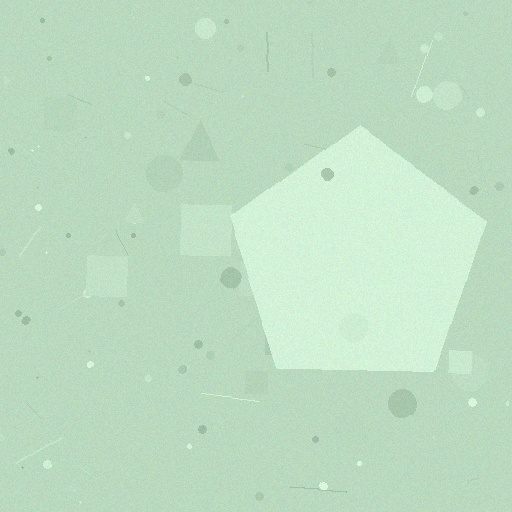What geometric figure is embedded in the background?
A pentagon is embedded in the background.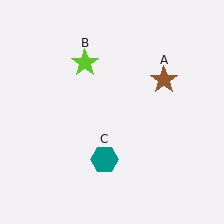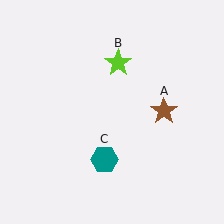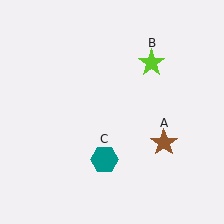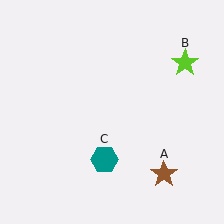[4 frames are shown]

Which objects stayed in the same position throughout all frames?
Teal hexagon (object C) remained stationary.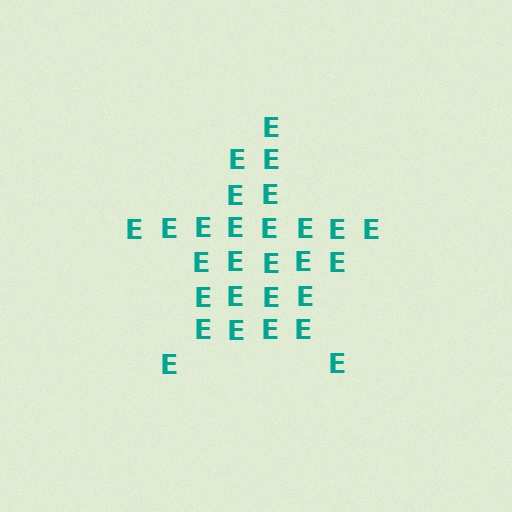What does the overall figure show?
The overall figure shows a star.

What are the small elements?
The small elements are letter E's.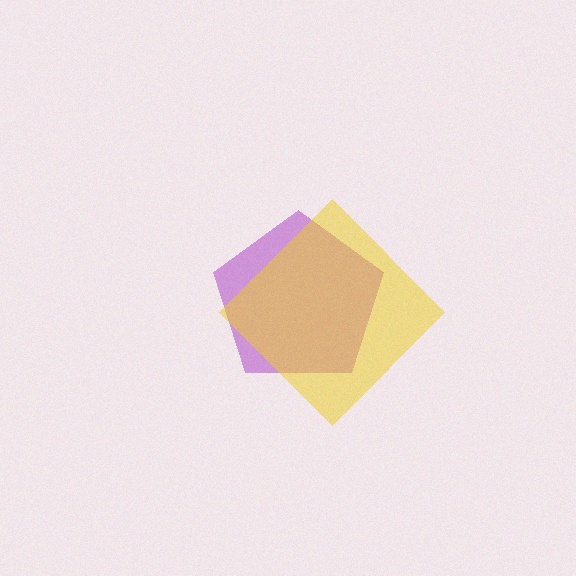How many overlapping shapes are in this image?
There are 2 overlapping shapes in the image.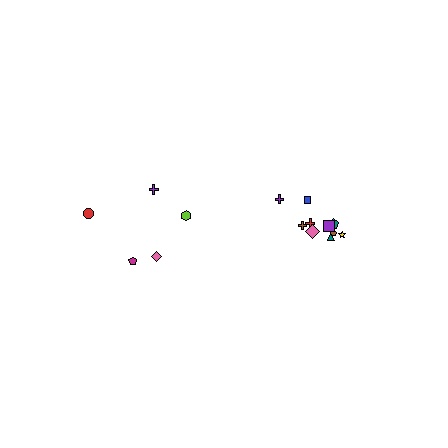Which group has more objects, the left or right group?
The right group.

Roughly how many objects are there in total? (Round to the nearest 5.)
Roughly 15 objects in total.